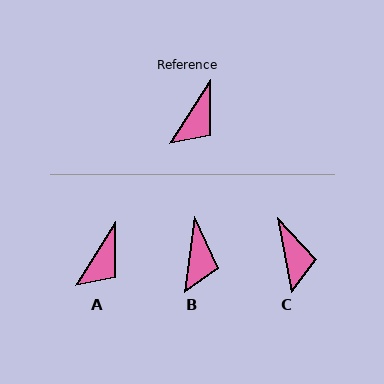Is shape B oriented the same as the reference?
No, it is off by about 24 degrees.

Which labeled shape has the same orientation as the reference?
A.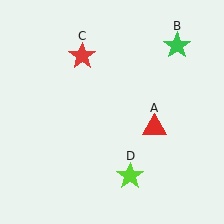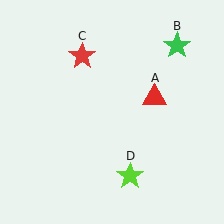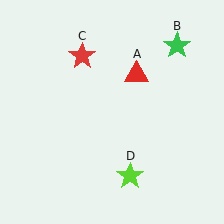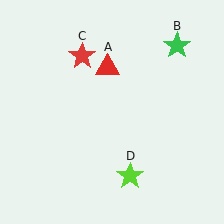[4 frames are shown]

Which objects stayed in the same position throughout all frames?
Green star (object B) and red star (object C) and lime star (object D) remained stationary.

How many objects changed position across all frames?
1 object changed position: red triangle (object A).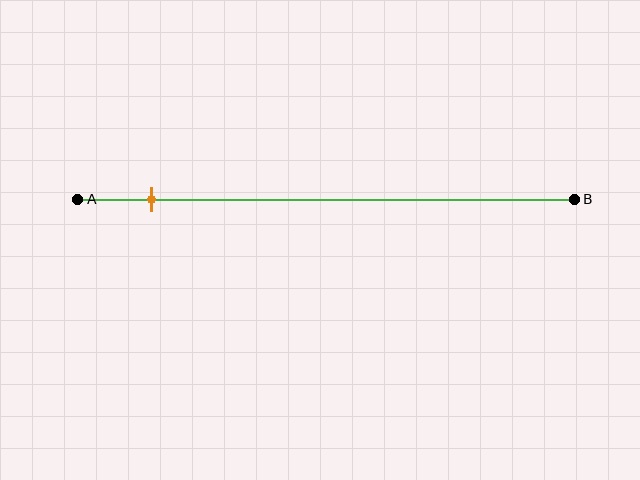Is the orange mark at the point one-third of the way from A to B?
No, the mark is at about 15% from A, not at the 33% one-third point.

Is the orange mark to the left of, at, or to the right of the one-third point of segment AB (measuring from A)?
The orange mark is to the left of the one-third point of segment AB.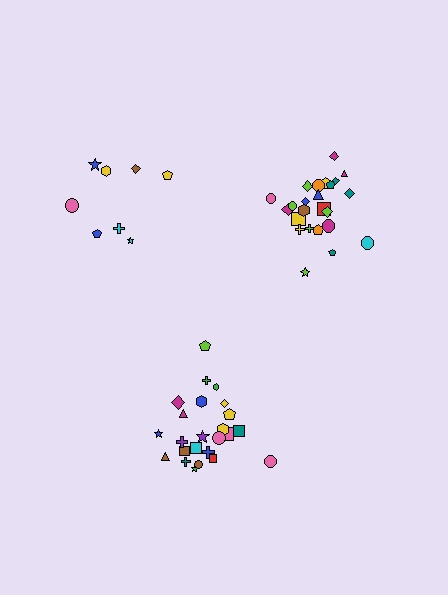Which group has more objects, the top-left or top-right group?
The top-right group.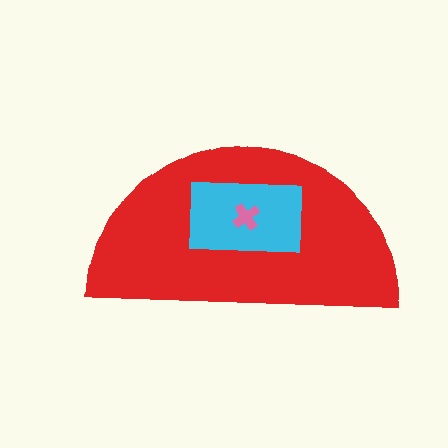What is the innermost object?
The pink cross.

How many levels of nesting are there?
3.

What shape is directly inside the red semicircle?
The cyan rectangle.